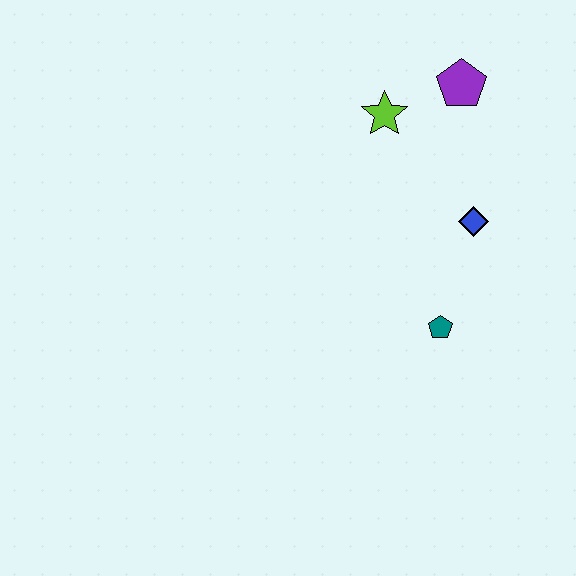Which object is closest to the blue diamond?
The teal pentagon is closest to the blue diamond.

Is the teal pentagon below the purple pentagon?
Yes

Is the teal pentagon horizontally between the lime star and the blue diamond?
Yes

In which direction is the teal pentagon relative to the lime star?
The teal pentagon is below the lime star.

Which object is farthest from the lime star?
The teal pentagon is farthest from the lime star.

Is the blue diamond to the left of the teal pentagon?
No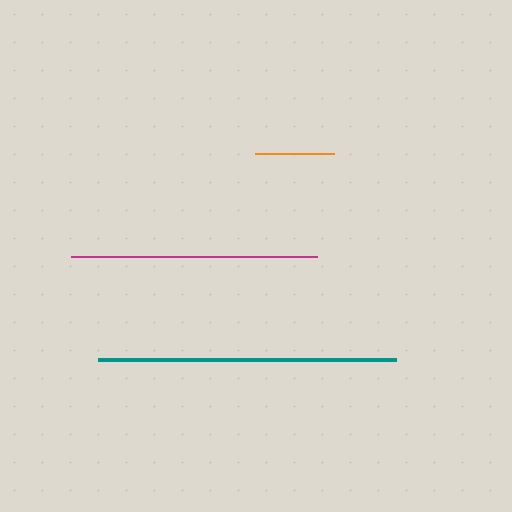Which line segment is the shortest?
The orange line is the shortest at approximately 79 pixels.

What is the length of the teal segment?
The teal segment is approximately 298 pixels long.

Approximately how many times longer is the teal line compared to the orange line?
The teal line is approximately 3.8 times the length of the orange line.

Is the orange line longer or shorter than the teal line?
The teal line is longer than the orange line.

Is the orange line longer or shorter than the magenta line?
The magenta line is longer than the orange line.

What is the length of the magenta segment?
The magenta segment is approximately 246 pixels long.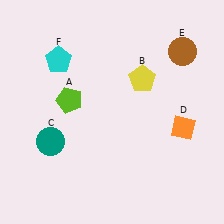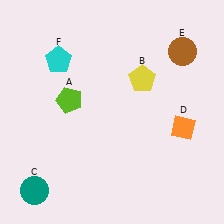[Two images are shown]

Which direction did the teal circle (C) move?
The teal circle (C) moved down.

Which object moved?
The teal circle (C) moved down.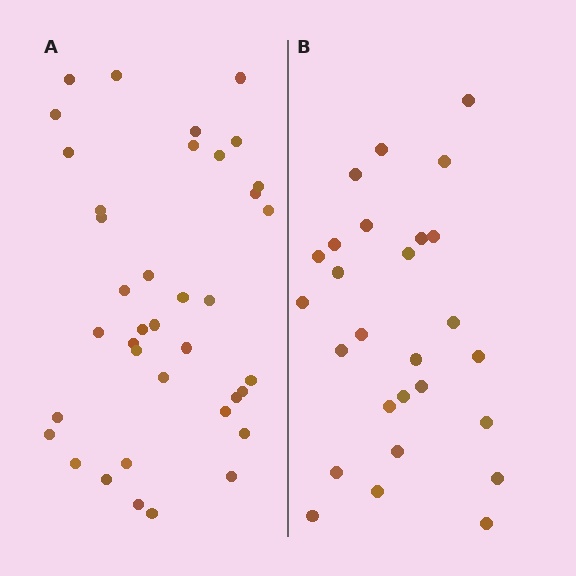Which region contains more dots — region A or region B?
Region A (the left region) has more dots.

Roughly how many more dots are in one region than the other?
Region A has roughly 12 or so more dots than region B.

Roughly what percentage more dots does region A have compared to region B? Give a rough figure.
About 40% more.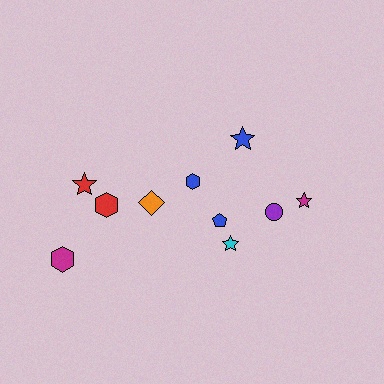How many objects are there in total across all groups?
There are 10 objects.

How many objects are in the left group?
There are 4 objects.